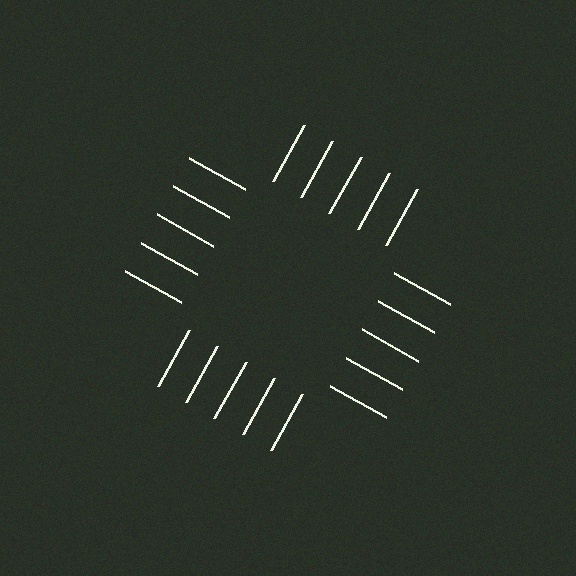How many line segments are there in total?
20 — 5 along each of the 4 edges.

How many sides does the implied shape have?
4 sides — the line-ends trace a square.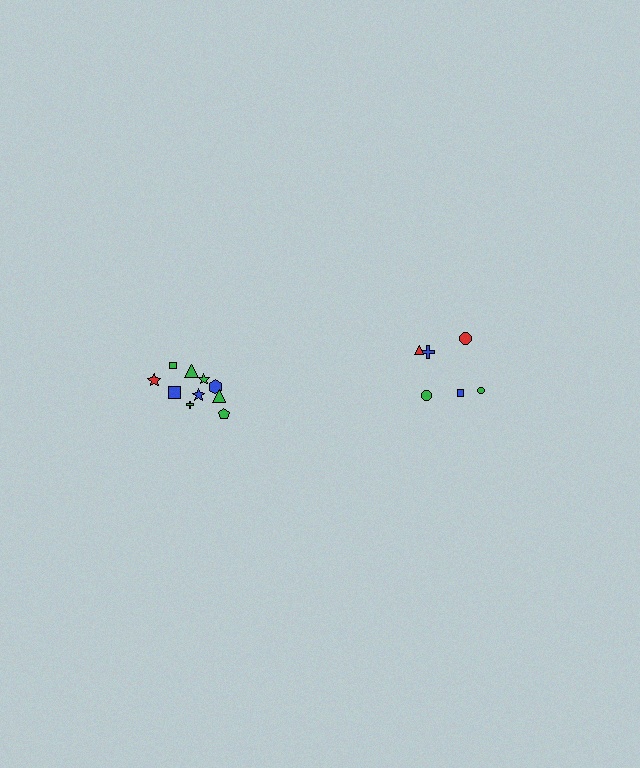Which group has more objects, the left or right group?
The left group.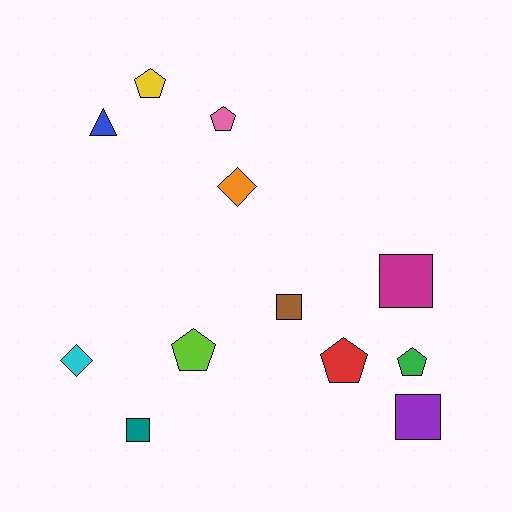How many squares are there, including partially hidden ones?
There are 4 squares.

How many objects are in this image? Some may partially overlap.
There are 12 objects.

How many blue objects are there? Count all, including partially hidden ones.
There is 1 blue object.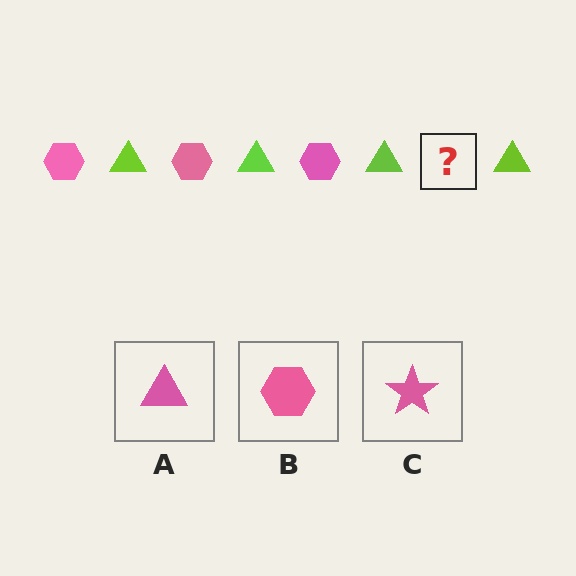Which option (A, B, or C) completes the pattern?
B.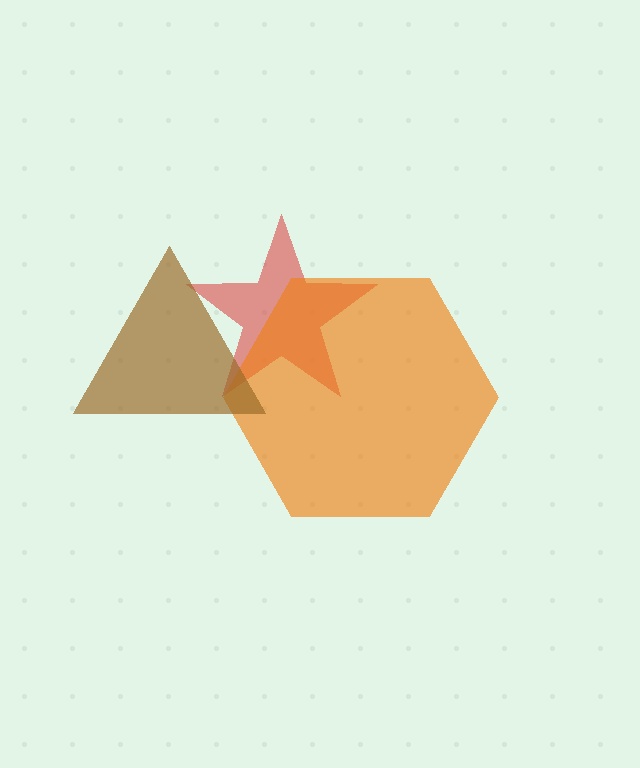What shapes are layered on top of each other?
The layered shapes are: a red star, an orange hexagon, a brown triangle.